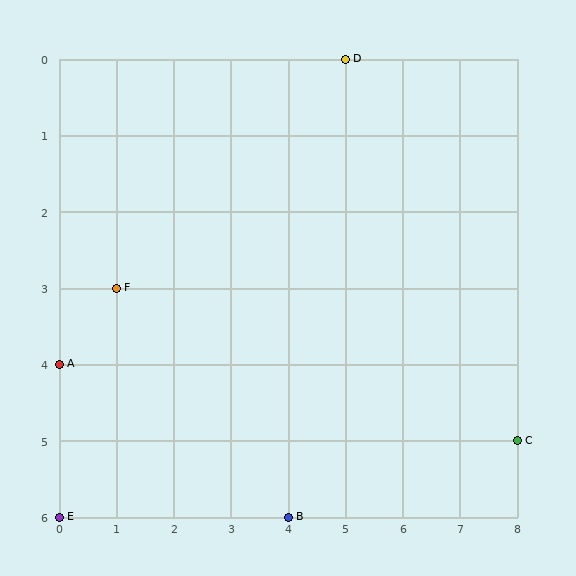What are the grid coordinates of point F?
Point F is at grid coordinates (1, 3).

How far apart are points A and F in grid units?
Points A and F are 1 column and 1 row apart (about 1.4 grid units diagonally).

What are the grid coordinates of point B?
Point B is at grid coordinates (4, 6).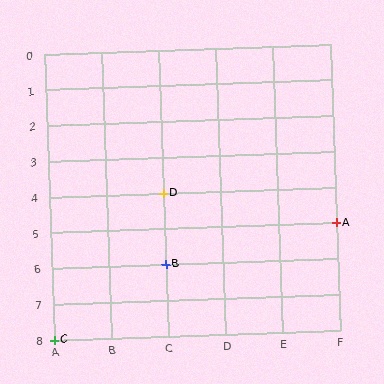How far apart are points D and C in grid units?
Points D and C are 2 columns and 4 rows apart (about 4.5 grid units diagonally).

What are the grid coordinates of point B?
Point B is at grid coordinates (C, 6).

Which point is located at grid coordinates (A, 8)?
Point C is at (A, 8).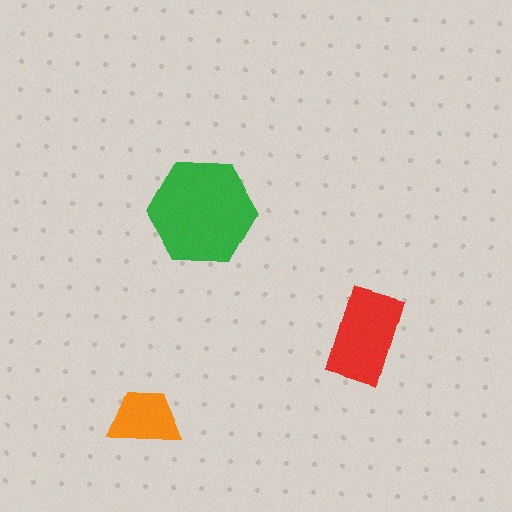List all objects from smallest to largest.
The orange trapezoid, the red rectangle, the green hexagon.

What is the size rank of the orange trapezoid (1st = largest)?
3rd.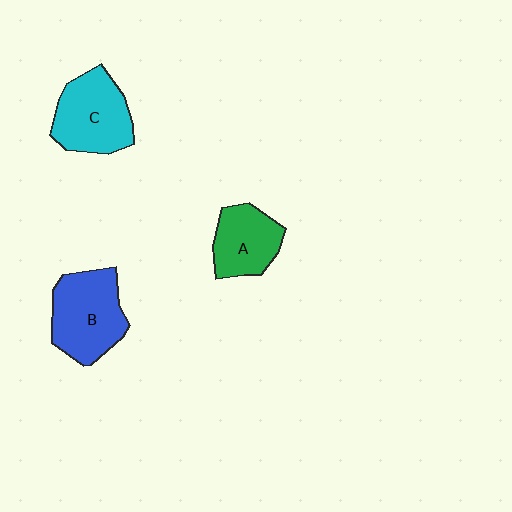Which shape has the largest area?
Shape B (blue).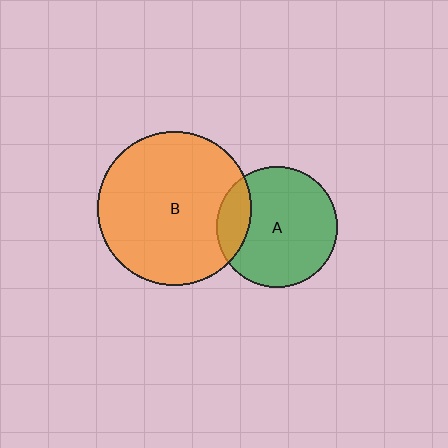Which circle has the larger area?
Circle B (orange).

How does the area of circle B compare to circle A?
Approximately 1.6 times.